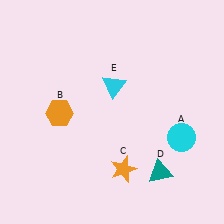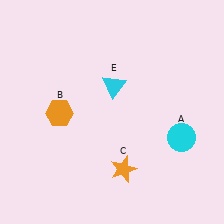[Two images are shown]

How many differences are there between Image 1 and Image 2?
There is 1 difference between the two images.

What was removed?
The teal triangle (D) was removed in Image 2.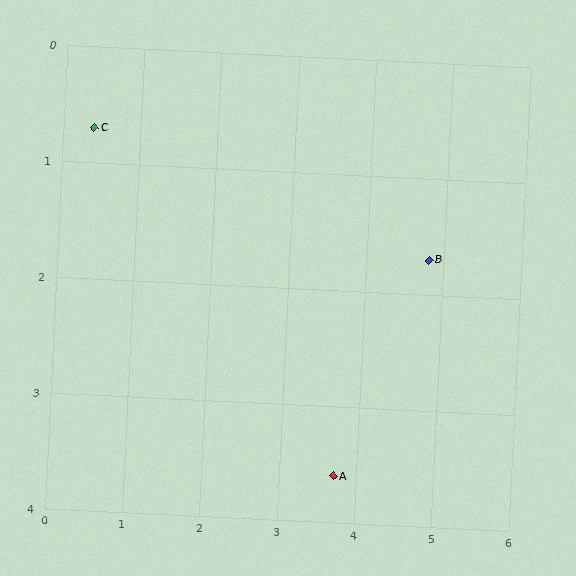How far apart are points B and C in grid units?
Points B and C are about 4.5 grid units apart.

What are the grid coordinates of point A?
Point A is at approximately (3.7, 3.6).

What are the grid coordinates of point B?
Point B is at approximately (4.8, 1.7).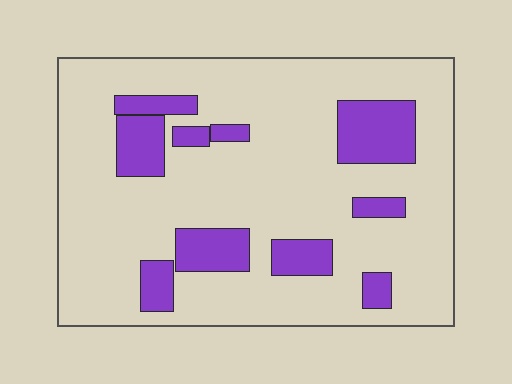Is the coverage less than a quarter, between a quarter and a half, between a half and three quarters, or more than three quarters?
Less than a quarter.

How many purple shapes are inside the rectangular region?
10.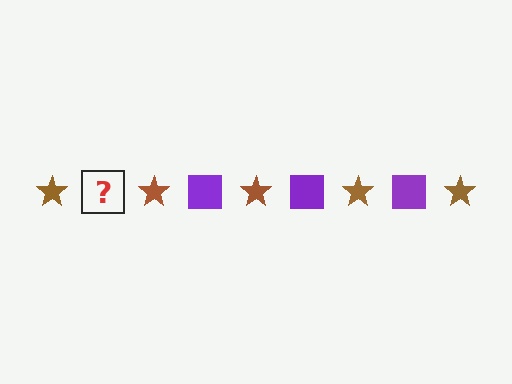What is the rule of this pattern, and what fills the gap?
The rule is that the pattern alternates between brown star and purple square. The gap should be filled with a purple square.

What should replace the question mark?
The question mark should be replaced with a purple square.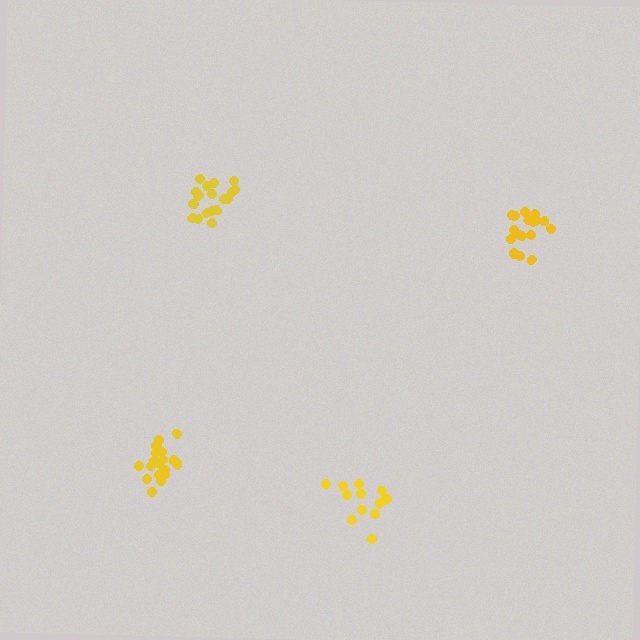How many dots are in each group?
Group 1: 19 dots, Group 2: 19 dots, Group 3: 17 dots, Group 4: 13 dots (68 total).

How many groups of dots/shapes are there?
There are 4 groups.